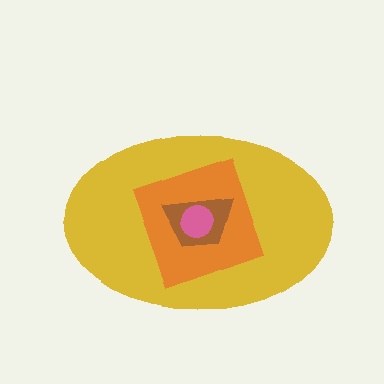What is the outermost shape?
The yellow ellipse.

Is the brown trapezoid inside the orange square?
Yes.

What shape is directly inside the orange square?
The brown trapezoid.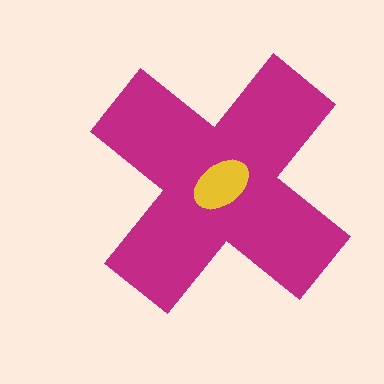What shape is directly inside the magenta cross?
The yellow ellipse.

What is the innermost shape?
The yellow ellipse.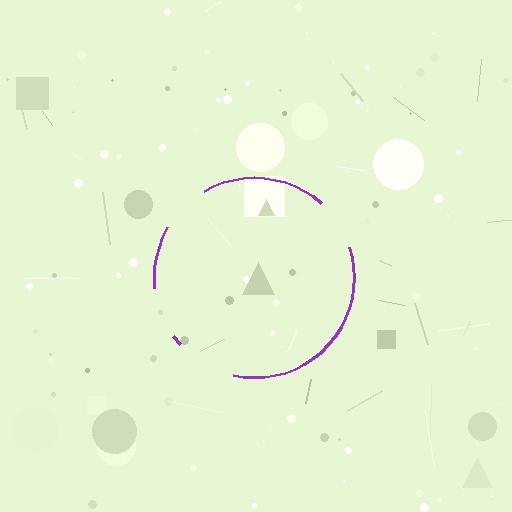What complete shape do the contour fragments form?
The contour fragments form a circle.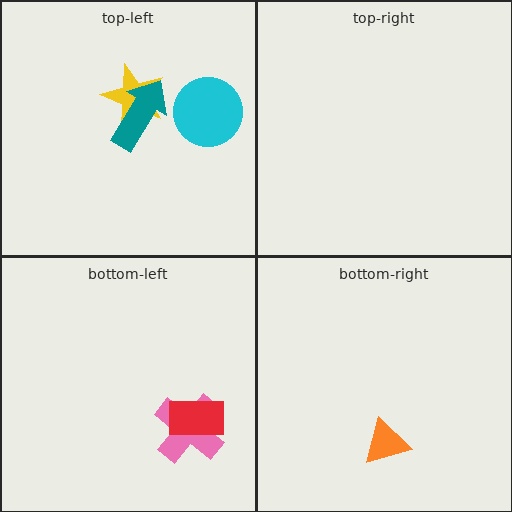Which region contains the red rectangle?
The bottom-left region.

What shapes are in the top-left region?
The cyan circle, the yellow star, the teal arrow.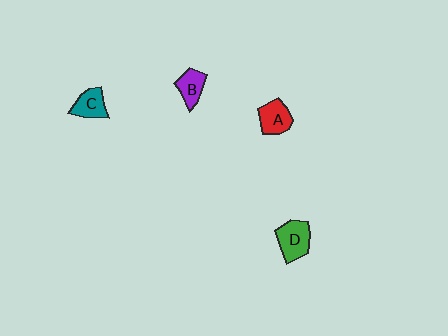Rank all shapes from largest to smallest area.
From largest to smallest: D (green), A (red), C (teal), B (purple).